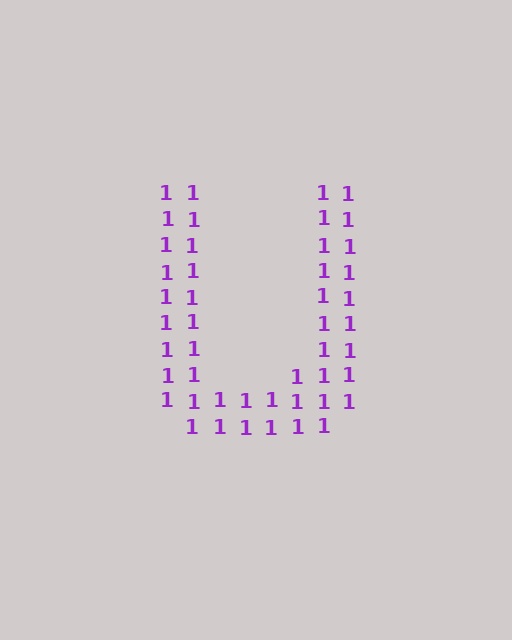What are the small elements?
The small elements are digit 1's.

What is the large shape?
The large shape is the letter U.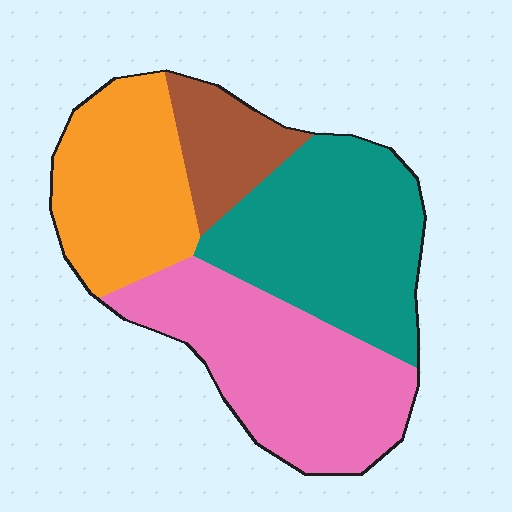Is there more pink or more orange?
Pink.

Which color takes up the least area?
Brown, at roughly 10%.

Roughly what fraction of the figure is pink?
Pink takes up between a sixth and a third of the figure.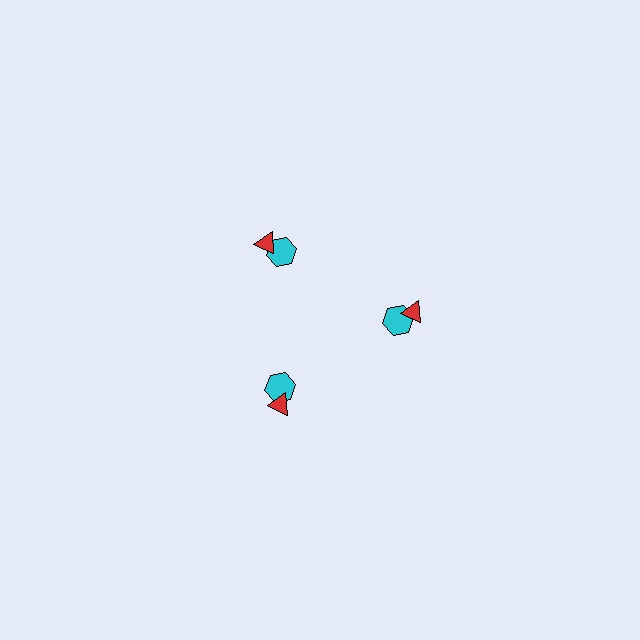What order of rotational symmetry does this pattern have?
This pattern has 3-fold rotational symmetry.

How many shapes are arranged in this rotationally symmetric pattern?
There are 6 shapes, arranged in 3 groups of 2.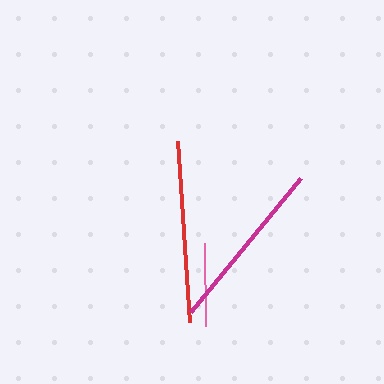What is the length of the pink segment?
The pink segment is approximately 83 pixels long.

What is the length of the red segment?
The red segment is approximately 181 pixels long.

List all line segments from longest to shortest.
From longest to shortest: red, magenta, pink.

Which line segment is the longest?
The red line is the longest at approximately 181 pixels.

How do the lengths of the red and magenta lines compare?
The red and magenta lines are approximately the same length.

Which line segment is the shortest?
The pink line is the shortest at approximately 83 pixels.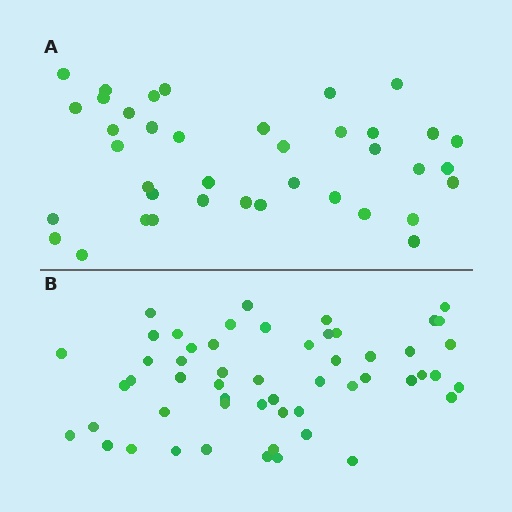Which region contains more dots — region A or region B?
Region B (the bottom region) has more dots.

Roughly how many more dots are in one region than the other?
Region B has approximately 15 more dots than region A.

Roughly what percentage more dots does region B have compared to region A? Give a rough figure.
About 40% more.